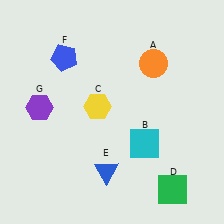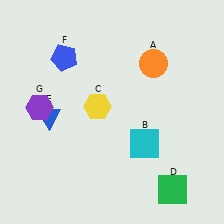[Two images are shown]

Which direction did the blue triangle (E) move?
The blue triangle (E) moved left.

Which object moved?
The blue triangle (E) moved left.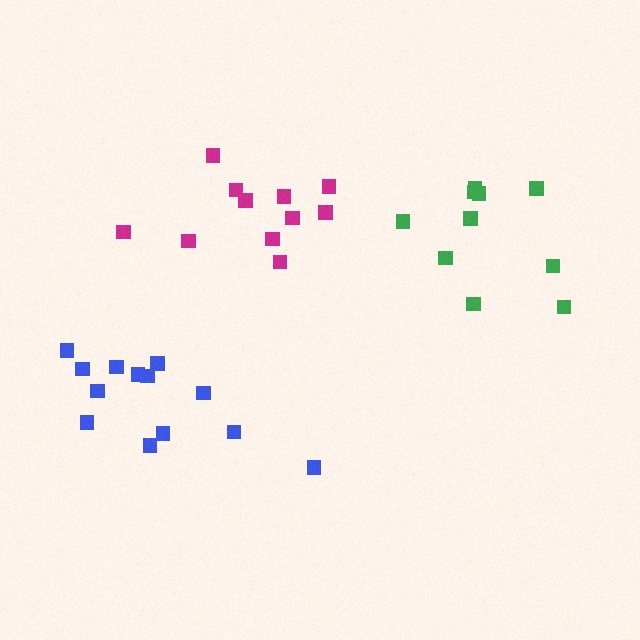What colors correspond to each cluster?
The clusters are colored: blue, magenta, green.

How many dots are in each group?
Group 1: 13 dots, Group 2: 11 dots, Group 3: 10 dots (34 total).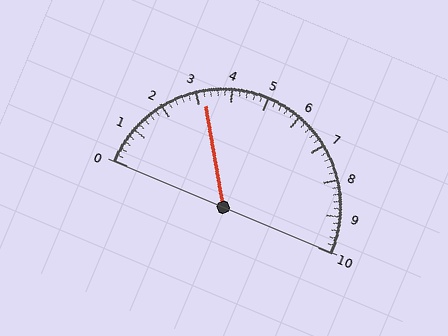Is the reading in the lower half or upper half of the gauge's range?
The reading is in the lower half of the range (0 to 10).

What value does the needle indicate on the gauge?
The needle indicates approximately 3.2.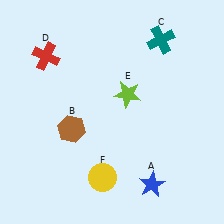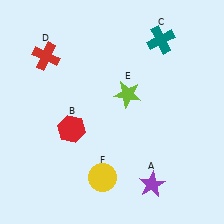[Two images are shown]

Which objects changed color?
A changed from blue to purple. B changed from brown to red.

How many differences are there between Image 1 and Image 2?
There are 2 differences between the two images.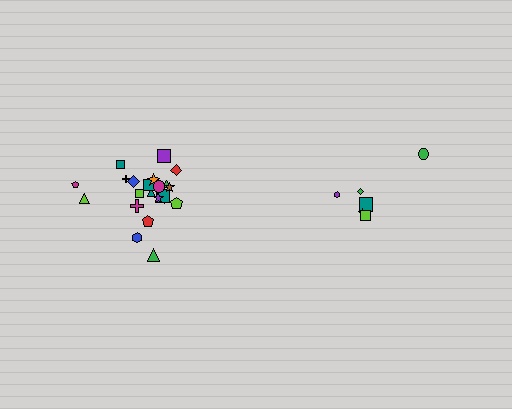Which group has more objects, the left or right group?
The left group.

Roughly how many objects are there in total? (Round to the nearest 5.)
Roughly 30 objects in total.